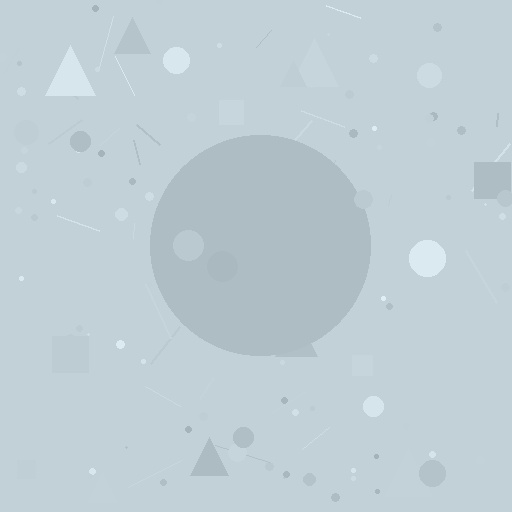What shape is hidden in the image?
A circle is hidden in the image.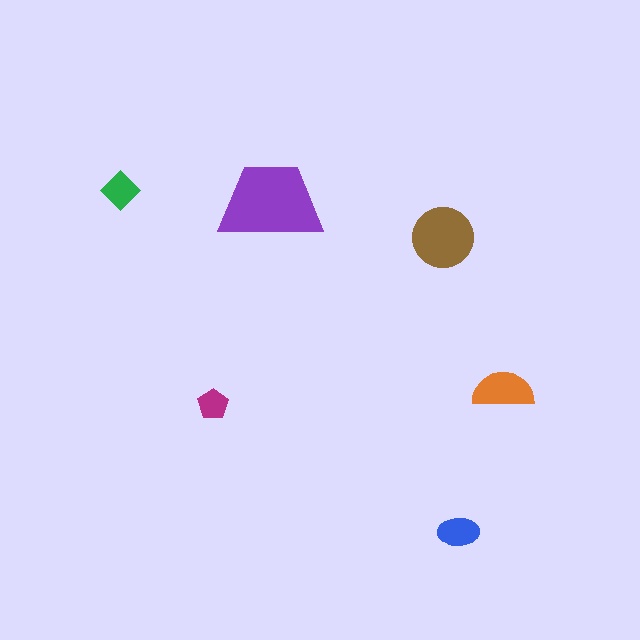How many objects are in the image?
There are 6 objects in the image.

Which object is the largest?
The purple trapezoid.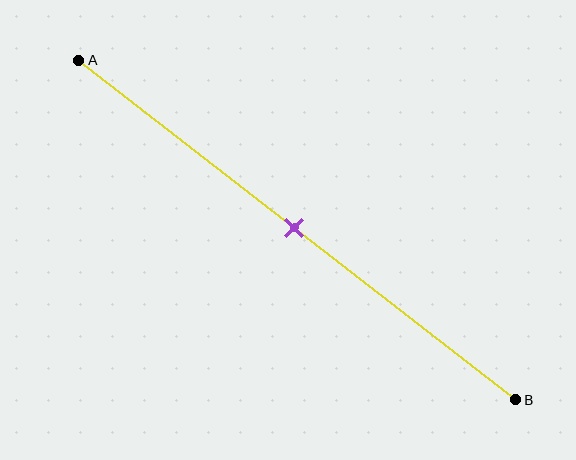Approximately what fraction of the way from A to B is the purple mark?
The purple mark is approximately 50% of the way from A to B.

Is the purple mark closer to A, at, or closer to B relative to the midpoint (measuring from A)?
The purple mark is approximately at the midpoint of segment AB.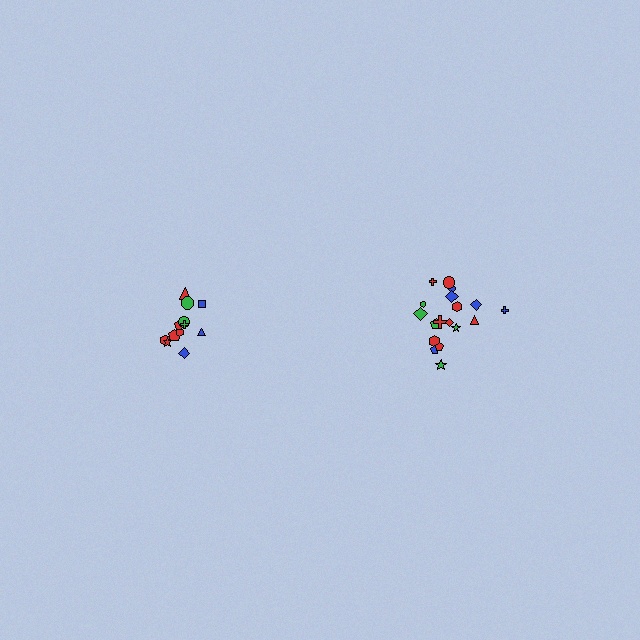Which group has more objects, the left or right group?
The right group.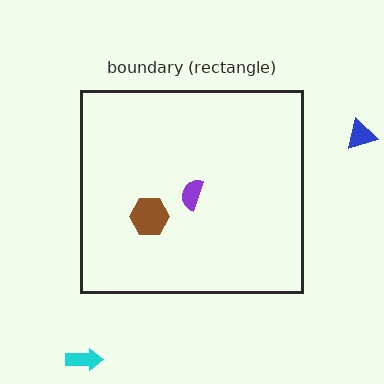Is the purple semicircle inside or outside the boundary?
Inside.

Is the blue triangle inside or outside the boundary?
Outside.